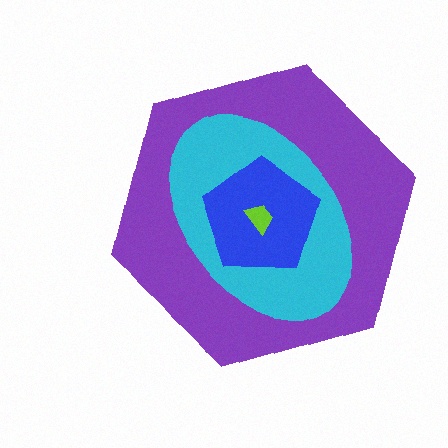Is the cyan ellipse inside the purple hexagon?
Yes.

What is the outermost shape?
The purple hexagon.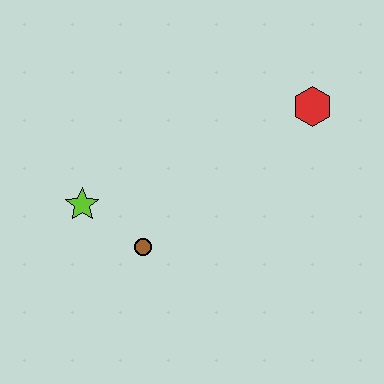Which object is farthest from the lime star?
The red hexagon is farthest from the lime star.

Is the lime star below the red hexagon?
Yes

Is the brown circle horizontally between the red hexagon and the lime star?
Yes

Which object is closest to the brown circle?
The lime star is closest to the brown circle.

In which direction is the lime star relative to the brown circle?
The lime star is to the left of the brown circle.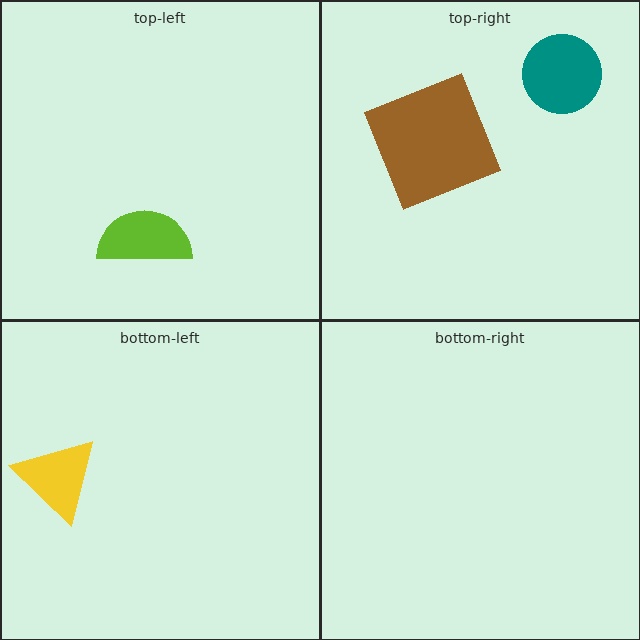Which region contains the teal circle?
The top-right region.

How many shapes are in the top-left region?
1.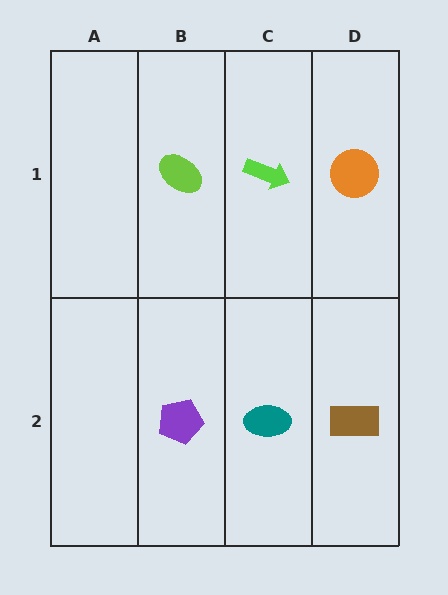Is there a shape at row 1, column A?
No, that cell is empty.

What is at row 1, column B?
A lime ellipse.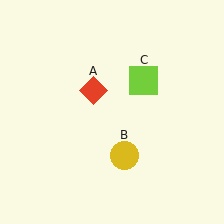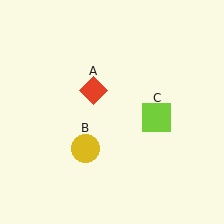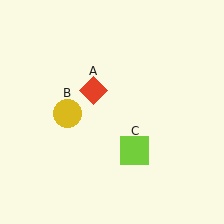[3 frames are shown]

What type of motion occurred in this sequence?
The yellow circle (object B), lime square (object C) rotated clockwise around the center of the scene.